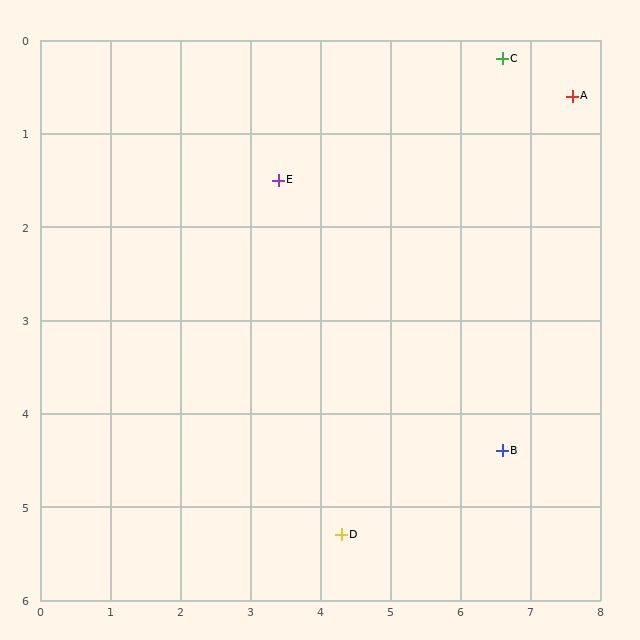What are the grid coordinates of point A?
Point A is at approximately (7.6, 0.6).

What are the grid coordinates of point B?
Point B is at approximately (6.6, 4.4).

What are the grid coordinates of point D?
Point D is at approximately (4.3, 5.3).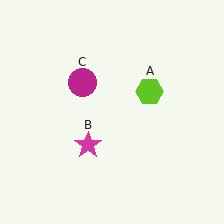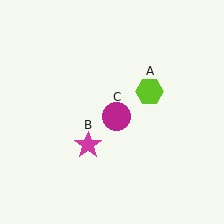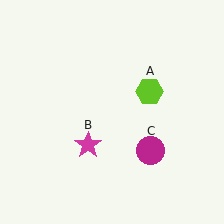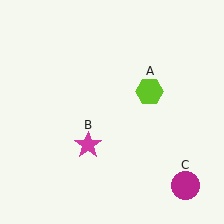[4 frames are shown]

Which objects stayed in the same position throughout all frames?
Lime hexagon (object A) and magenta star (object B) remained stationary.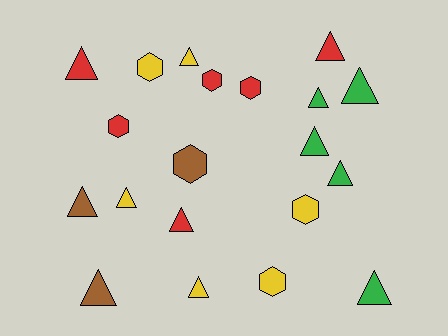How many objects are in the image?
There are 20 objects.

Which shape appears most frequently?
Triangle, with 13 objects.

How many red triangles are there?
There are 3 red triangles.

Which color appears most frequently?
Yellow, with 6 objects.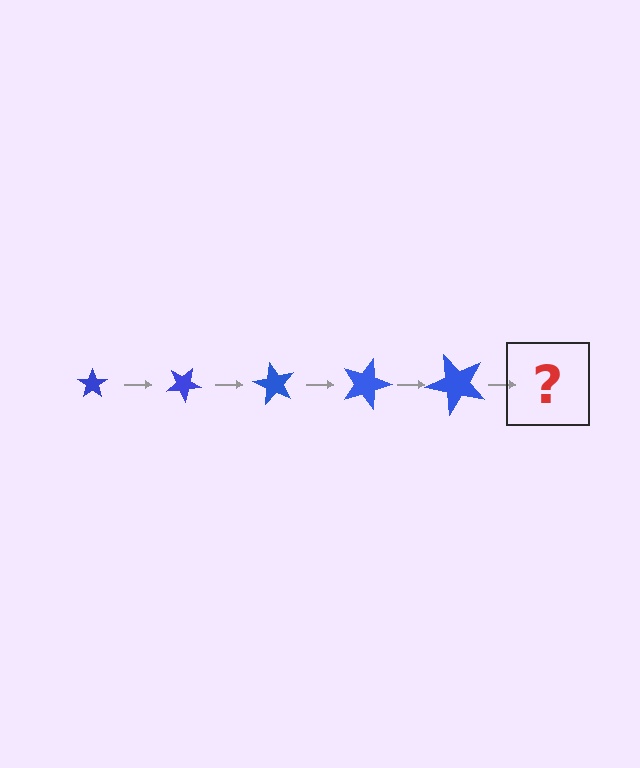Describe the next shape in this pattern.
It should be a star, larger than the previous one and rotated 150 degrees from the start.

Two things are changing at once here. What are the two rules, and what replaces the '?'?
The two rules are that the star grows larger each step and it rotates 30 degrees each step. The '?' should be a star, larger than the previous one and rotated 150 degrees from the start.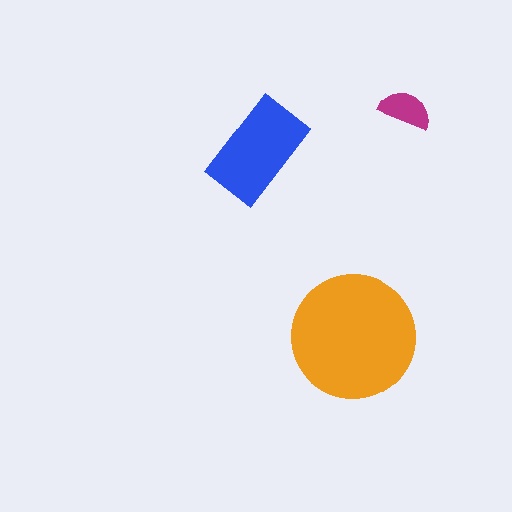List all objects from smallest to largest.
The magenta semicircle, the blue rectangle, the orange circle.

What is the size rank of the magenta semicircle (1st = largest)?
3rd.